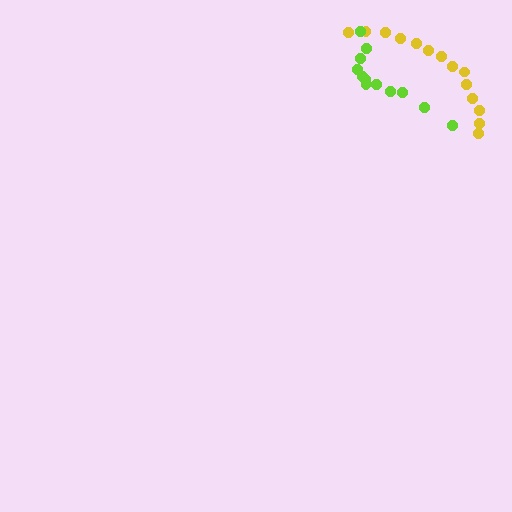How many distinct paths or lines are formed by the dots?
There are 2 distinct paths.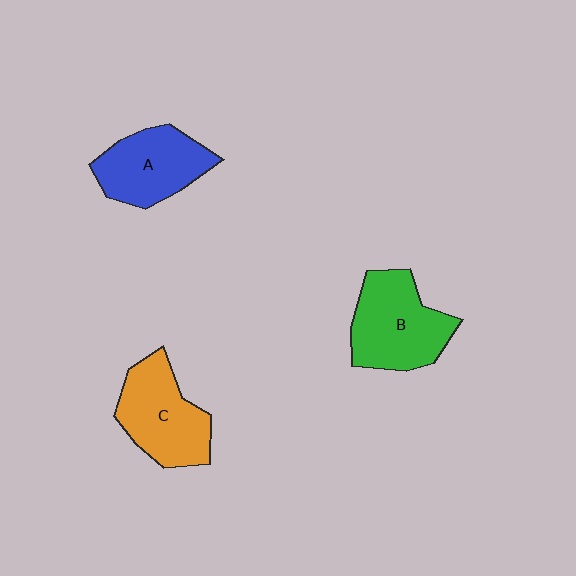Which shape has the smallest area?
Shape A (blue).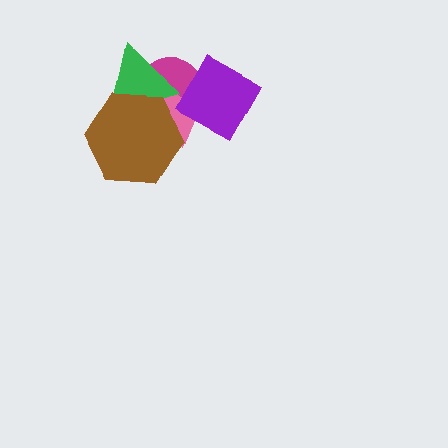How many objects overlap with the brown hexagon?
3 objects overlap with the brown hexagon.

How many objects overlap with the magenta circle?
4 objects overlap with the magenta circle.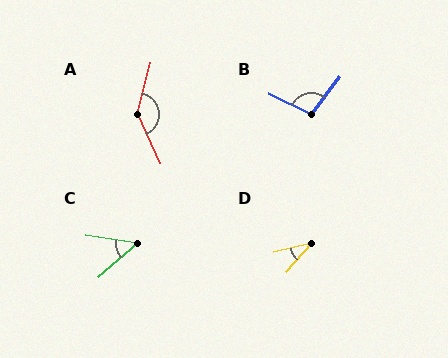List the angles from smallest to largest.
D (35°), C (49°), B (100°), A (141°).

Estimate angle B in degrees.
Approximately 100 degrees.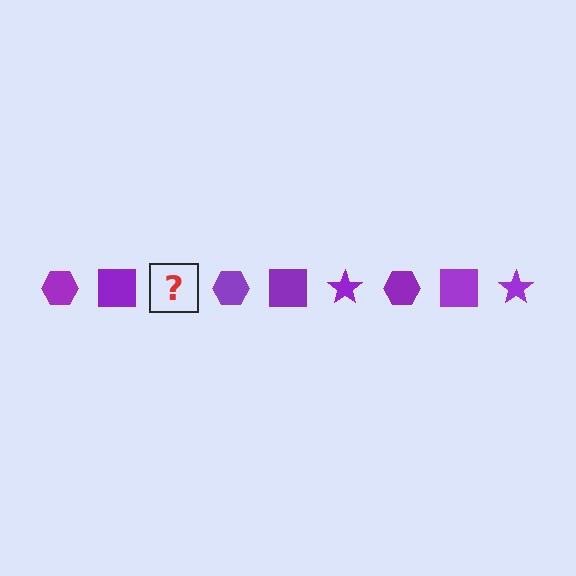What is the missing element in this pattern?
The missing element is a purple star.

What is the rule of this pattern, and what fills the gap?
The rule is that the pattern cycles through hexagon, square, star shapes in purple. The gap should be filled with a purple star.